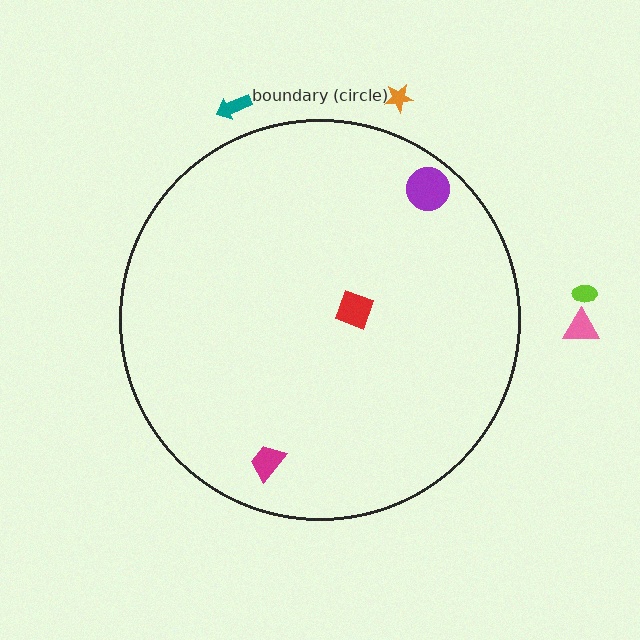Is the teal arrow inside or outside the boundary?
Outside.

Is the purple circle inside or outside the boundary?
Inside.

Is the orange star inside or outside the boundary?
Outside.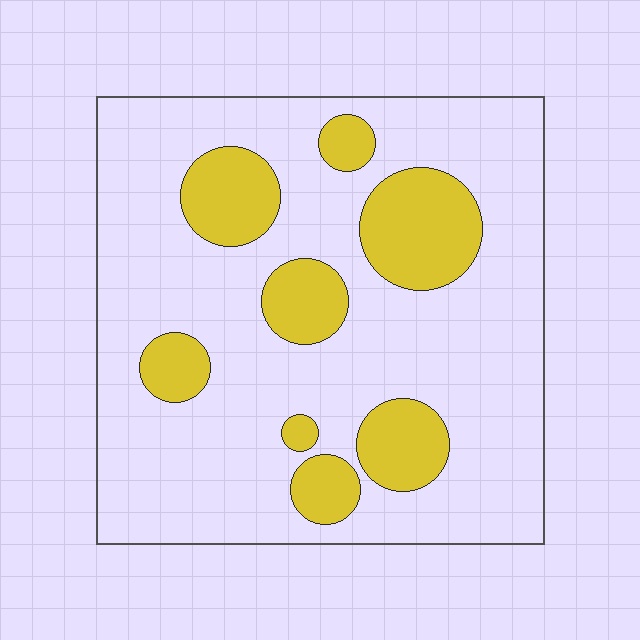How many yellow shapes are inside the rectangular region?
8.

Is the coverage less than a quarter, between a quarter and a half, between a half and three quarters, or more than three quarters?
Less than a quarter.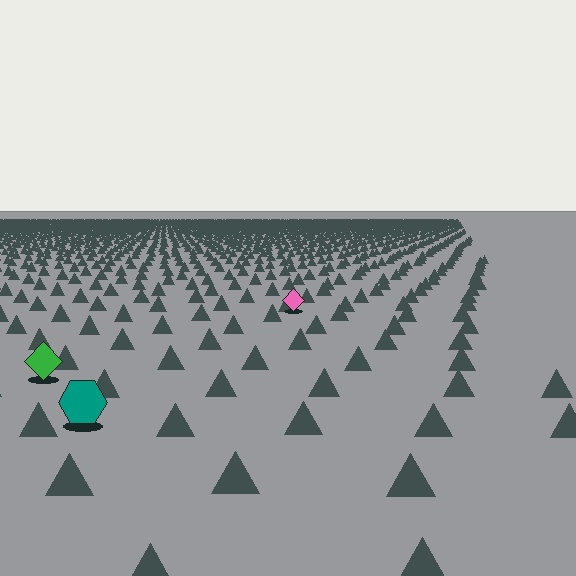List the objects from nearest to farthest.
From nearest to farthest: the teal hexagon, the green diamond, the pink diamond.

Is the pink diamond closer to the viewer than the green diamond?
No. The green diamond is closer — you can tell from the texture gradient: the ground texture is coarser near it.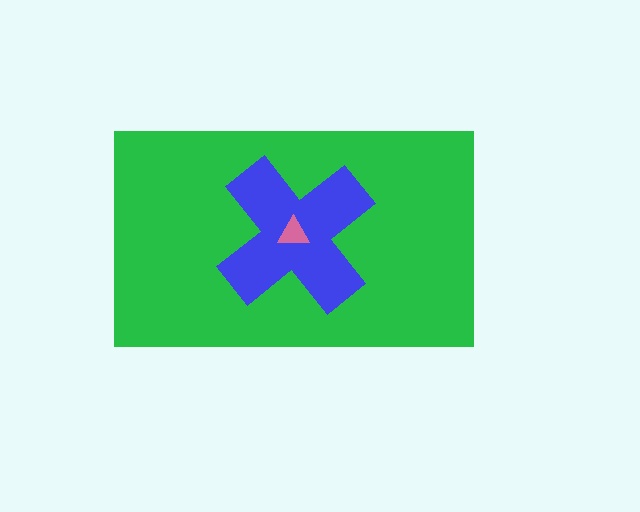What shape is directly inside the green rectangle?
The blue cross.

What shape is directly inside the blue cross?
The pink triangle.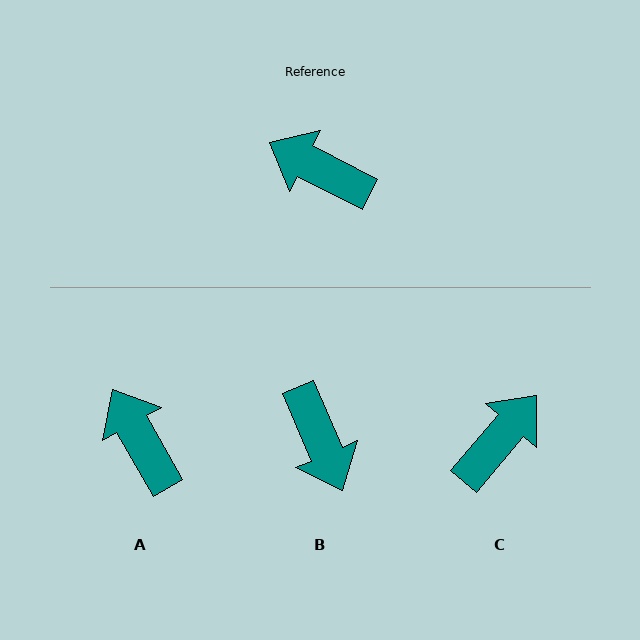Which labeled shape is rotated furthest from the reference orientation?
B, about 141 degrees away.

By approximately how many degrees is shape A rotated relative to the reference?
Approximately 33 degrees clockwise.